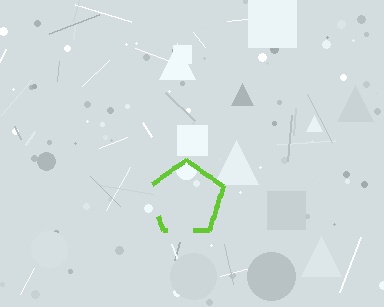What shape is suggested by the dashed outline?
The dashed outline suggests a pentagon.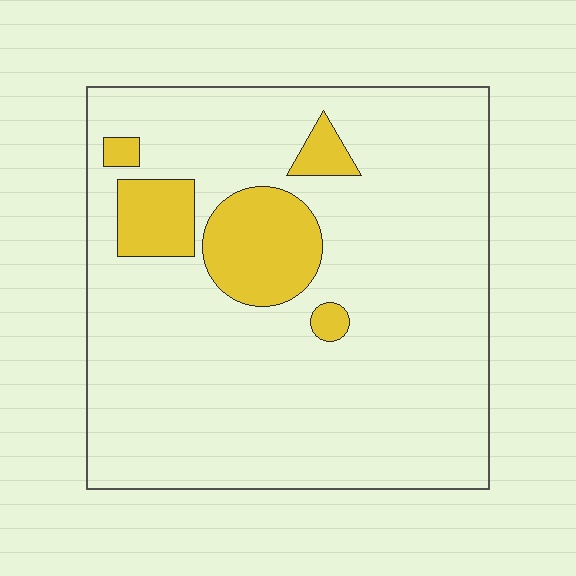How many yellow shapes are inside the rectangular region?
5.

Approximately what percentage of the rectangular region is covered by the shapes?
Approximately 15%.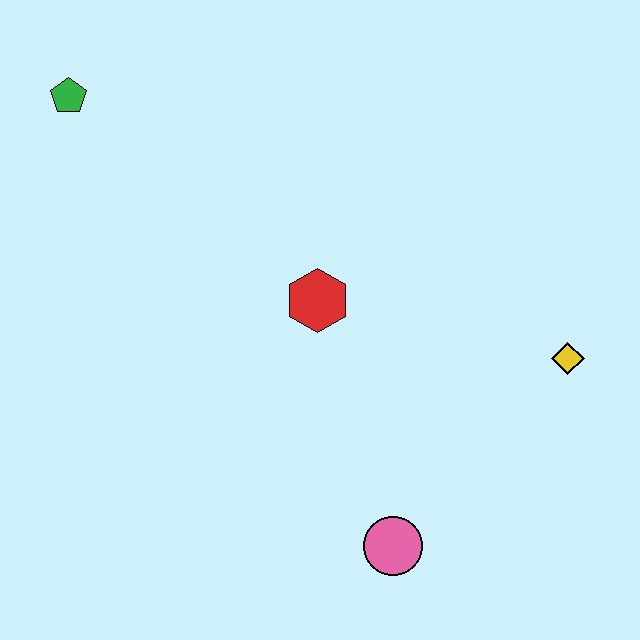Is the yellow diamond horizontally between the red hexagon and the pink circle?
No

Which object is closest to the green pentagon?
The red hexagon is closest to the green pentagon.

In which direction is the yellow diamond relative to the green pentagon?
The yellow diamond is to the right of the green pentagon.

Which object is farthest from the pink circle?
The green pentagon is farthest from the pink circle.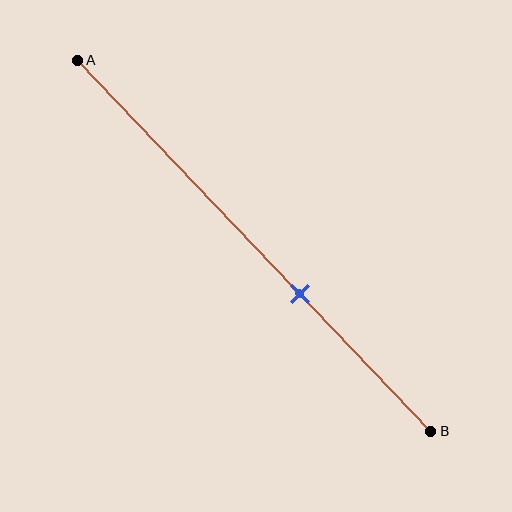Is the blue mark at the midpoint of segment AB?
No, the mark is at about 65% from A, not at the 50% midpoint.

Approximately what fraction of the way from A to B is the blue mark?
The blue mark is approximately 65% of the way from A to B.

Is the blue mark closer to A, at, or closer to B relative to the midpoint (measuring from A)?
The blue mark is closer to point B than the midpoint of segment AB.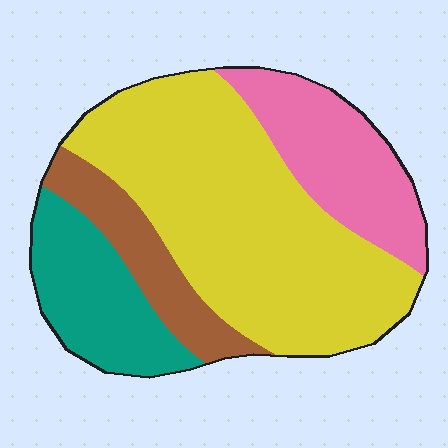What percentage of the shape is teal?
Teal takes up about one sixth (1/6) of the shape.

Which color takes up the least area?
Brown, at roughly 10%.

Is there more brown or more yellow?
Yellow.